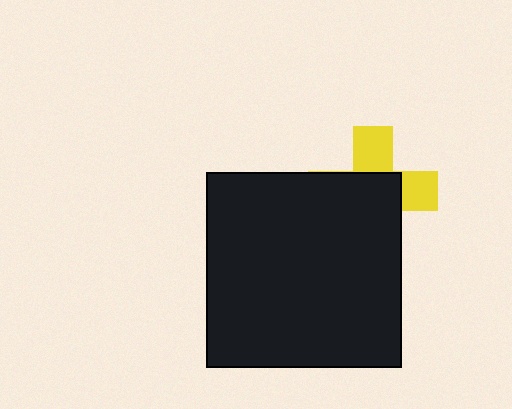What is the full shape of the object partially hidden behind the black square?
The partially hidden object is a yellow cross.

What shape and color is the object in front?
The object in front is a black square.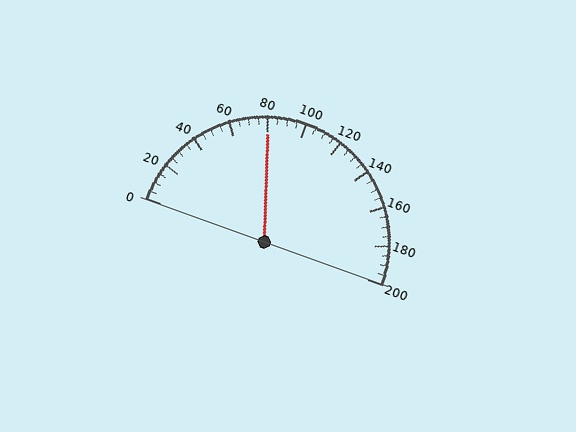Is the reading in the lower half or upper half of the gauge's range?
The reading is in the lower half of the range (0 to 200).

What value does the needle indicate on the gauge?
The needle indicates approximately 80.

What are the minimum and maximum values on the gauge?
The gauge ranges from 0 to 200.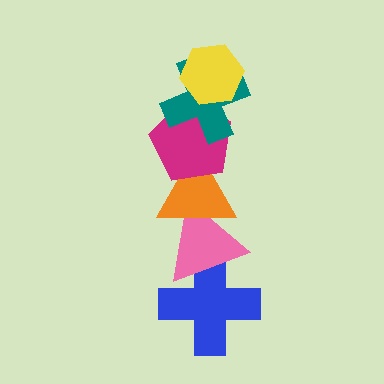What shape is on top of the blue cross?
The pink triangle is on top of the blue cross.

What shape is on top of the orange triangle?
The magenta pentagon is on top of the orange triangle.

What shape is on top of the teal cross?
The yellow hexagon is on top of the teal cross.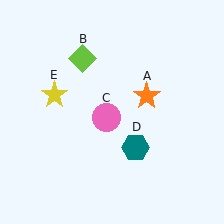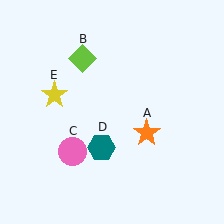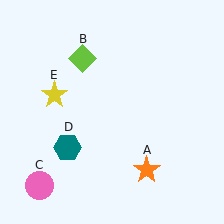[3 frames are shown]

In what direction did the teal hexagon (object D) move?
The teal hexagon (object D) moved left.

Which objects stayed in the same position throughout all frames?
Lime diamond (object B) and yellow star (object E) remained stationary.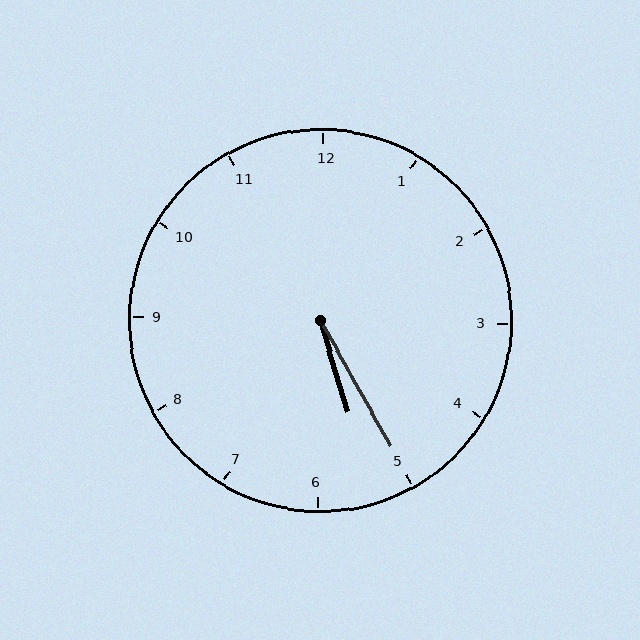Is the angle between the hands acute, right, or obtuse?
It is acute.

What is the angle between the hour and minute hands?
Approximately 12 degrees.